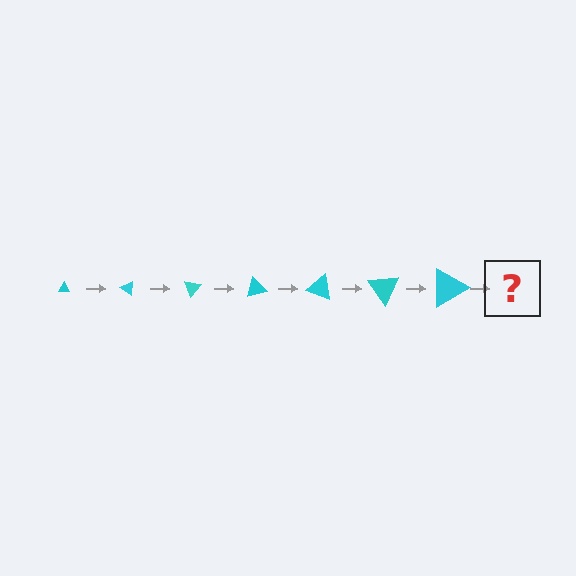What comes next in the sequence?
The next element should be a triangle, larger than the previous one and rotated 245 degrees from the start.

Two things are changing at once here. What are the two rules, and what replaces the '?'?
The two rules are that the triangle grows larger each step and it rotates 35 degrees each step. The '?' should be a triangle, larger than the previous one and rotated 245 degrees from the start.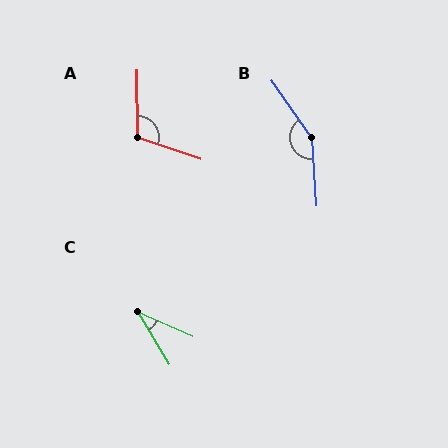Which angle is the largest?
B, at approximately 148 degrees.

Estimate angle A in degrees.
Approximately 109 degrees.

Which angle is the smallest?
C, at approximately 35 degrees.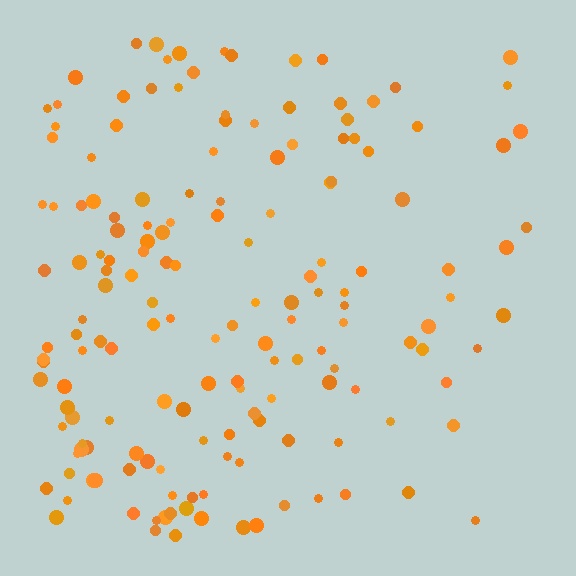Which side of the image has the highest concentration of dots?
The left.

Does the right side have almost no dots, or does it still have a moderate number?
Still a moderate number, just noticeably fewer than the left.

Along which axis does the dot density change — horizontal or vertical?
Horizontal.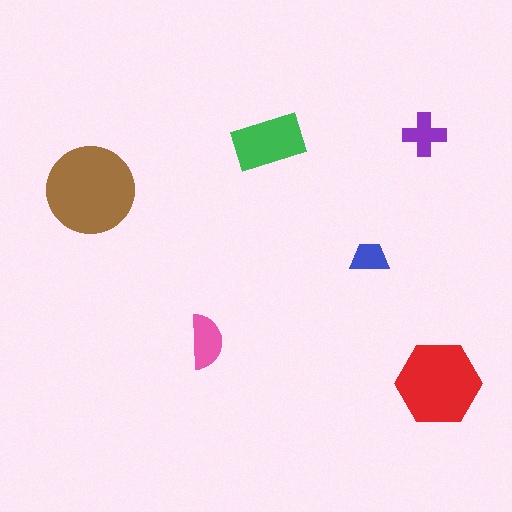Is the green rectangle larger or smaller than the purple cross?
Larger.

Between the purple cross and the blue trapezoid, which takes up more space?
The purple cross.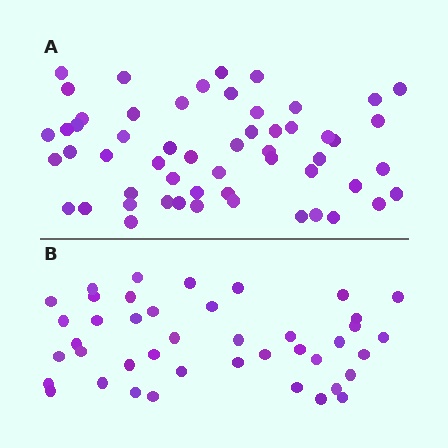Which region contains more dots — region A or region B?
Region A (the top region) has more dots.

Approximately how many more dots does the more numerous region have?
Region A has approximately 15 more dots than region B.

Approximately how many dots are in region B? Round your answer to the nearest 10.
About 40 dots. (The exact count is 42, which rounds to 40.)